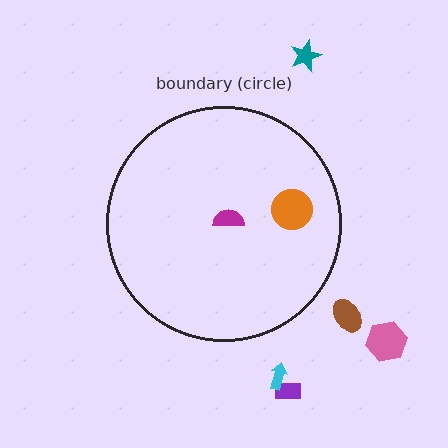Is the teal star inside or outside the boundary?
Outside.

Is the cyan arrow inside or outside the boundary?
Outside.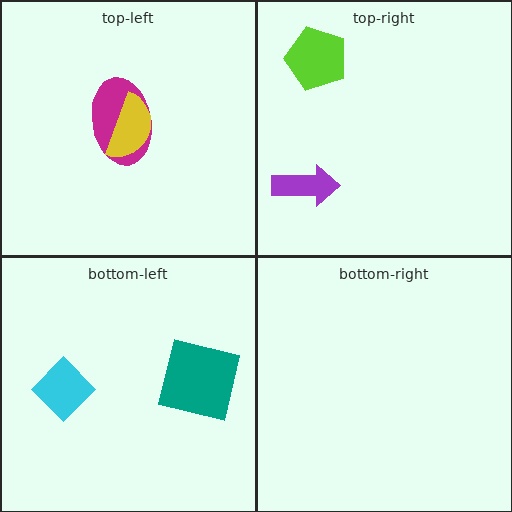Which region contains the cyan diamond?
The bottom-left region.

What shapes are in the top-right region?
The lime pentagon, the purple arrow.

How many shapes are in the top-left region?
2.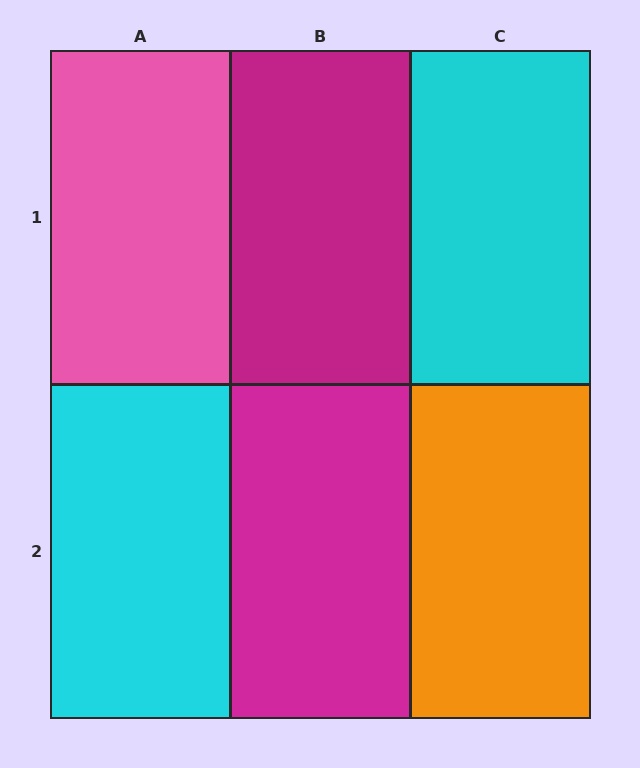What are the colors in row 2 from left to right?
Cyan, magenta, orange.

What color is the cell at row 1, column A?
Pink.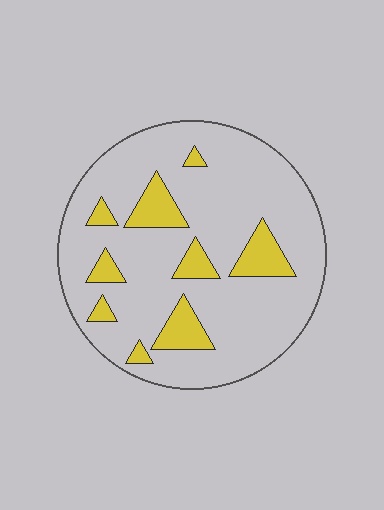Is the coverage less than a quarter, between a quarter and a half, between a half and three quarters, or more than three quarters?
Less than a quarter.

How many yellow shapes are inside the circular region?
9.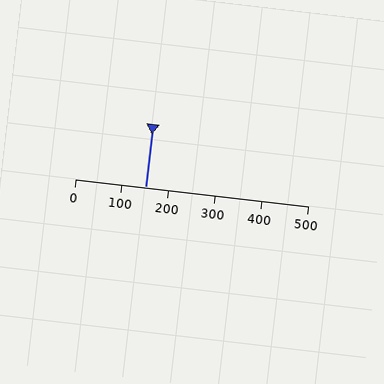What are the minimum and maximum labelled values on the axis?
The axis runs from 0 to 500.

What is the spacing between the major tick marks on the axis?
The major ticks are spaced 100 apart.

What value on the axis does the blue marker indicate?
The marker indicates approximately 150.